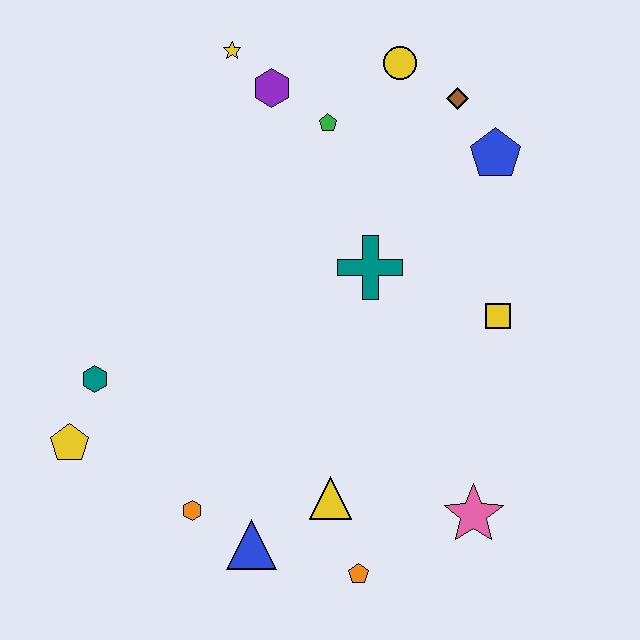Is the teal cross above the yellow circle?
No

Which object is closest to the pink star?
The orange pentagon is closest to the pink star.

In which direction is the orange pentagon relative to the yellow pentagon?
The orange pentagon is to the right of the yellow pentagon.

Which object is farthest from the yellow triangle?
The yellow star is farthest from the yellow triangle.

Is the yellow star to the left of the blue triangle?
Yes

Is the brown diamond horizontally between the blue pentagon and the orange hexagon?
Yes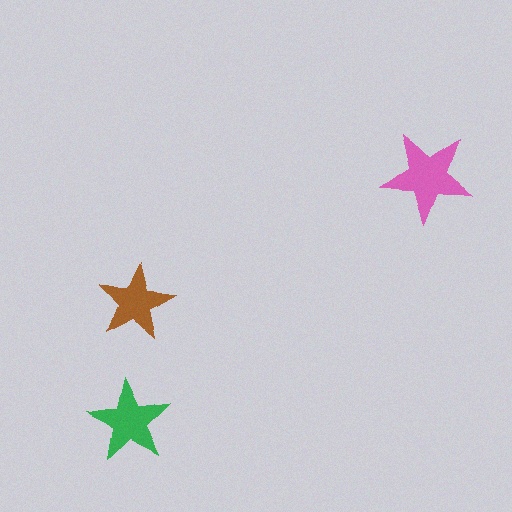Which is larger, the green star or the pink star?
The pink one.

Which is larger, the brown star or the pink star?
The pink one.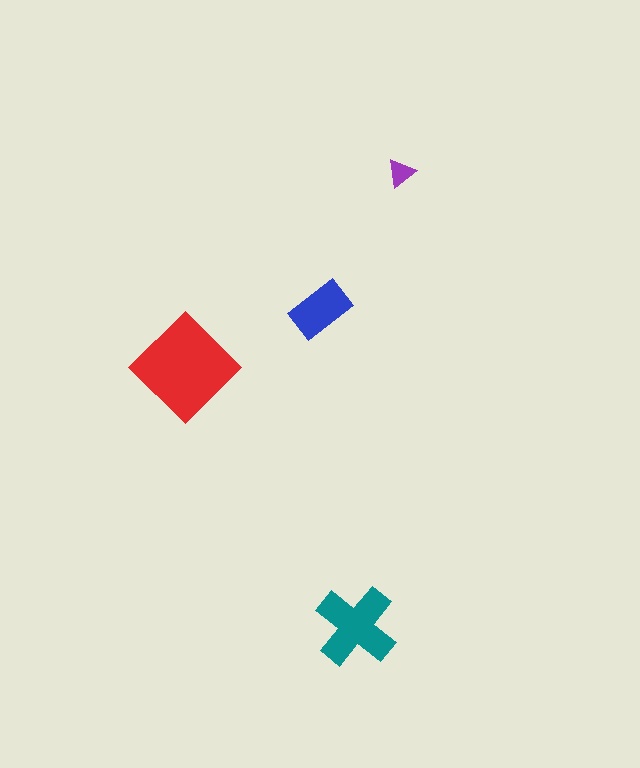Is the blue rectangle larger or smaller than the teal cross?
Smaller.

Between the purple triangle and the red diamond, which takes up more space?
The red diamond.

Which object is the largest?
The red diamond.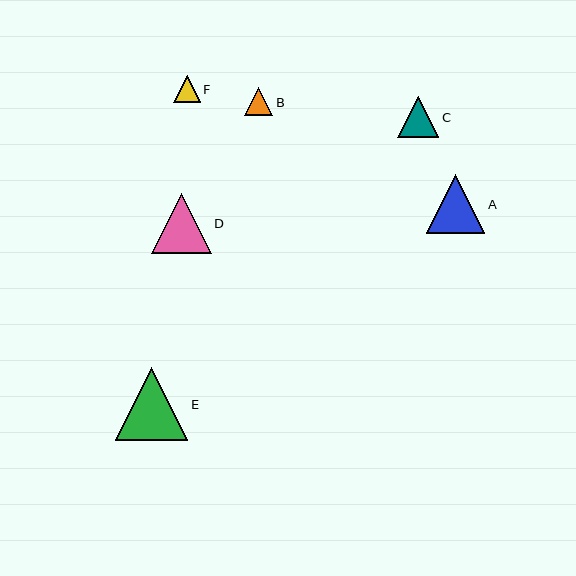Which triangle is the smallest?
Triangle F is the smallest with a size of approximately 26 pixels.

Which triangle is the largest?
Triangle E is the largest with a size of approximately 72 pixels.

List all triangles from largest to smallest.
From largest to smallest: E, D, A, C, B, F.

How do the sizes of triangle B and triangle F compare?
Triangle B and triangle F are approximately the same size.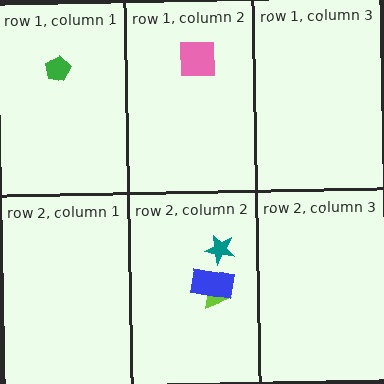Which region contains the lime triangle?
The row 2, column 2 region.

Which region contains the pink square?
The row 1, column 2 region.